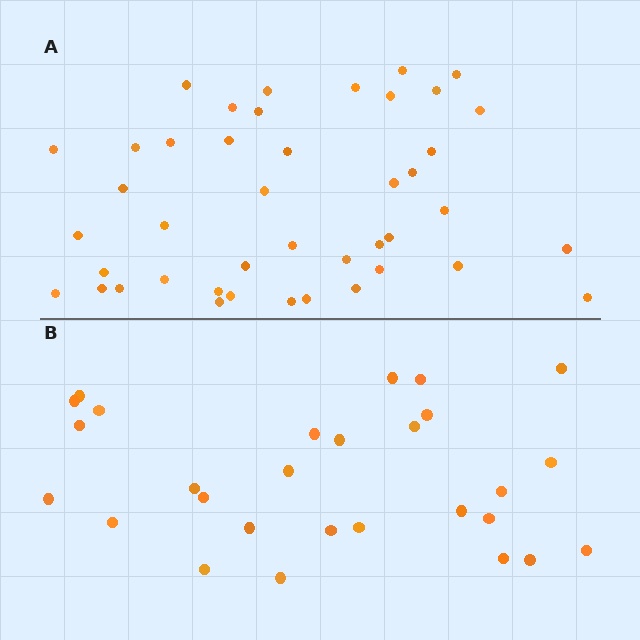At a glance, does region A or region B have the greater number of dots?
Region A (the top region) has more dots.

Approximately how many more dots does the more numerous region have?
Region A has approximately 15 more dots than region B.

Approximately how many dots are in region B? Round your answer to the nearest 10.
About 30 dots. (The exact count is 28, which rounds to 30.)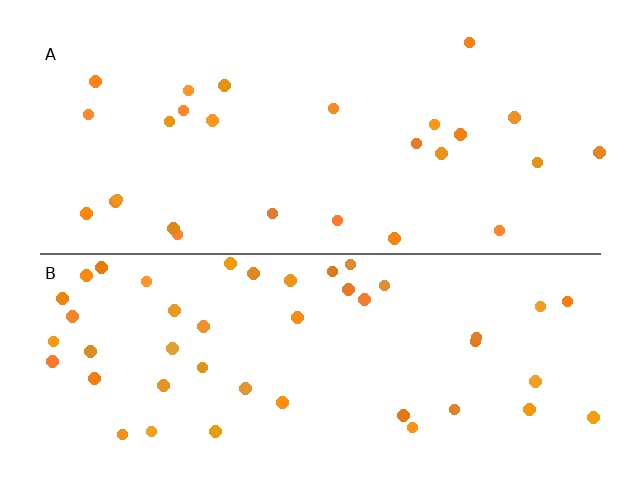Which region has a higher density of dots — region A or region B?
B (the bottom).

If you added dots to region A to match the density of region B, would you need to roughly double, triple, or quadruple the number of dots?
Approximately double.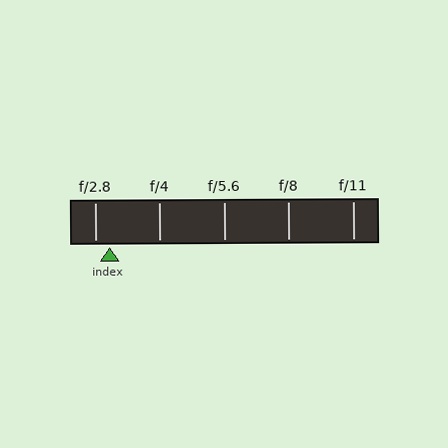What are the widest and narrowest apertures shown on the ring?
The widest aperture shown is f/2.8 and the narrowest is f/11.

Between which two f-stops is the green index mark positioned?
The index mark is between f/2.8 and f/4.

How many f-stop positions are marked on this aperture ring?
There are 5 f-stop positions marked.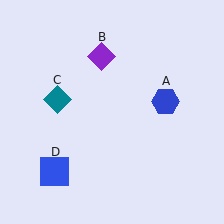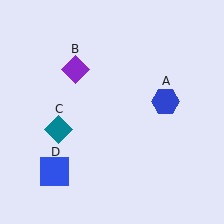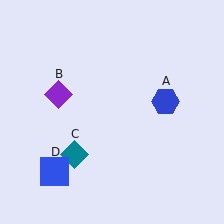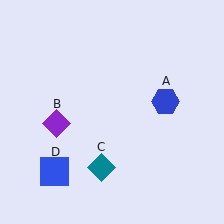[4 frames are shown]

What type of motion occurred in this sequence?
The purple diamond (object B), teal diamond (object C) rotated counterclockwise around the center of the scene.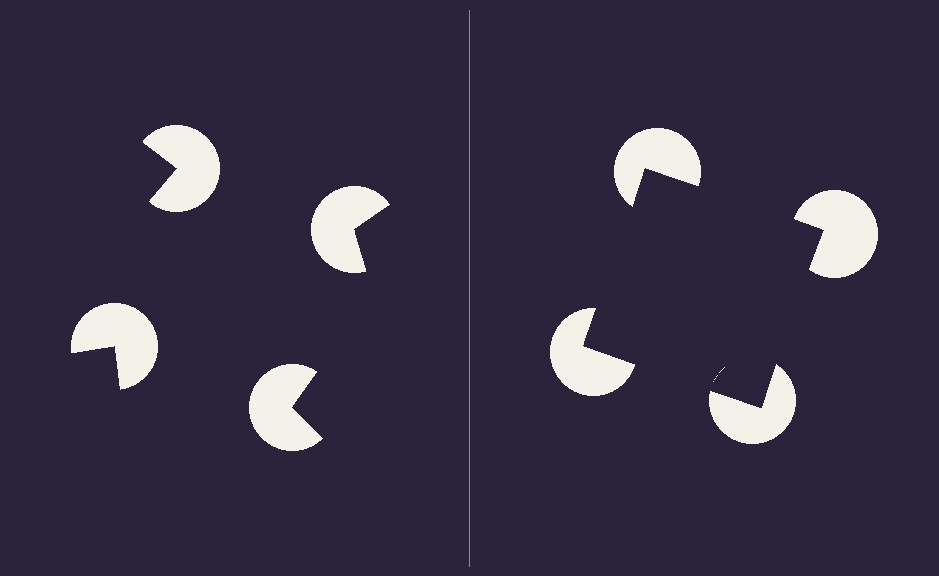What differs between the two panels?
The pac-man discs are positioned identically on both sides; only the wedge orientations differ. On the right they align to a square; on the left they are misaligned.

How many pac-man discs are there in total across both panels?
8 — 4 on each side.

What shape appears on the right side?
An illusory square.